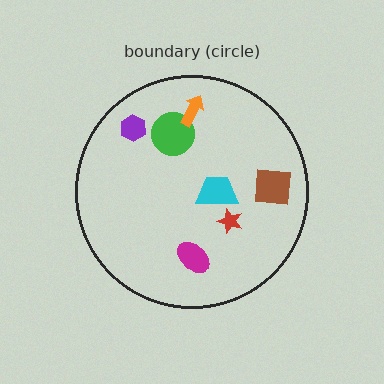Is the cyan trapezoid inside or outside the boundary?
Inside.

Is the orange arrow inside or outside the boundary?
Inside.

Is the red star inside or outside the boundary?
Inside.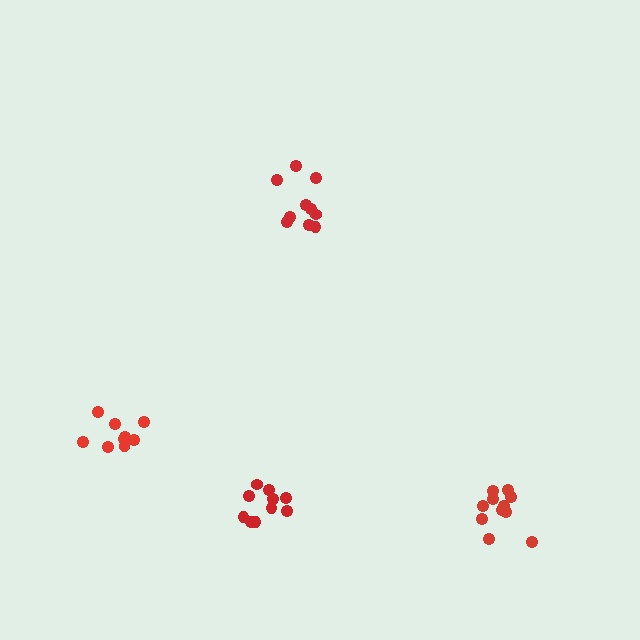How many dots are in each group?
Group 1: 12 dots, Group 2: 11 dots, Group 3: 10 dots, Group 4: 9 dots (42 total).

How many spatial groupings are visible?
There are 4 spatial groupings.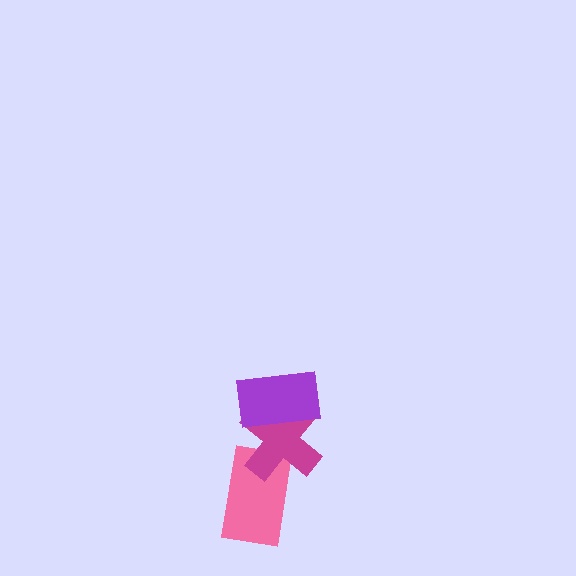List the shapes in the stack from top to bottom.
From top to bottom: the purple rectangle, the magenta cross, the pink rectangle.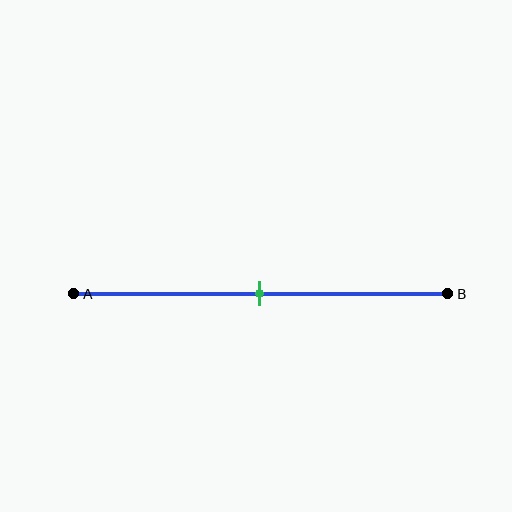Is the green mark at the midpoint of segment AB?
Yes, the mark is approximately at the midpoint.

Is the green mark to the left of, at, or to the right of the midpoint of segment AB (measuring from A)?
The green mark is approximately at the midpoint of segment AB.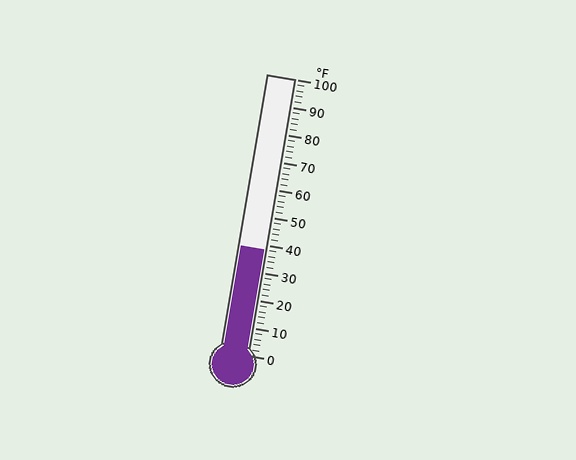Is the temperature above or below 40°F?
The temperature is below 40°F.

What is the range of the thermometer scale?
The thermometer scale ranges from 0°F to 100°F.